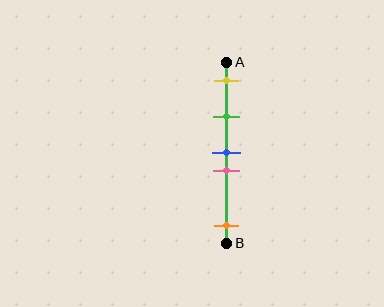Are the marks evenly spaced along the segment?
No, the marks are not evenly spaced.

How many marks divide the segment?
There are 5 marks dividing the segment.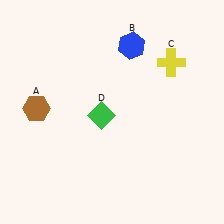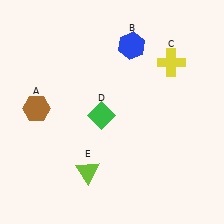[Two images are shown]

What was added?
A lime triangle (E) was added in Image 2.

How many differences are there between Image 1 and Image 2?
There is 1 difference between the two images.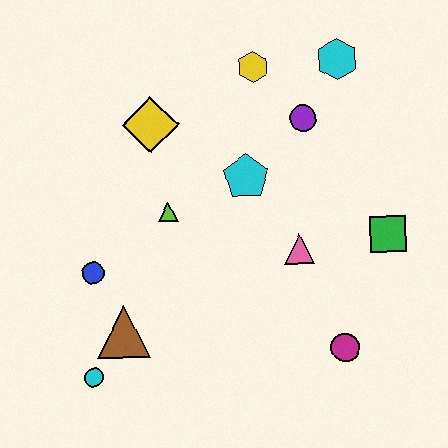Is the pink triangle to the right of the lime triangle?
Yes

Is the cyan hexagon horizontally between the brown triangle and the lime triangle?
No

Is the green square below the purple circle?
Yes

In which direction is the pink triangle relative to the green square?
The pink triangle is to the left of the green square.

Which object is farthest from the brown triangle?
The cyan hexagon is farthest from the brown triangle.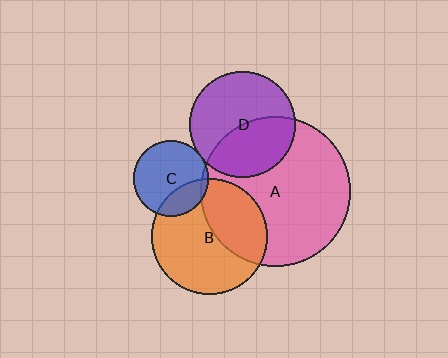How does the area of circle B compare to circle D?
Approximately 1.2 times.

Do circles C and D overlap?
Yes.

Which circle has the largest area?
Circle A (pink).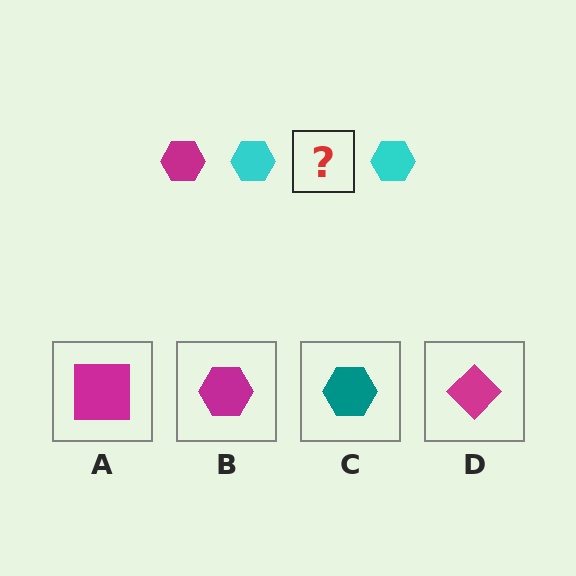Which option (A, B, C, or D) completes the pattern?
B.